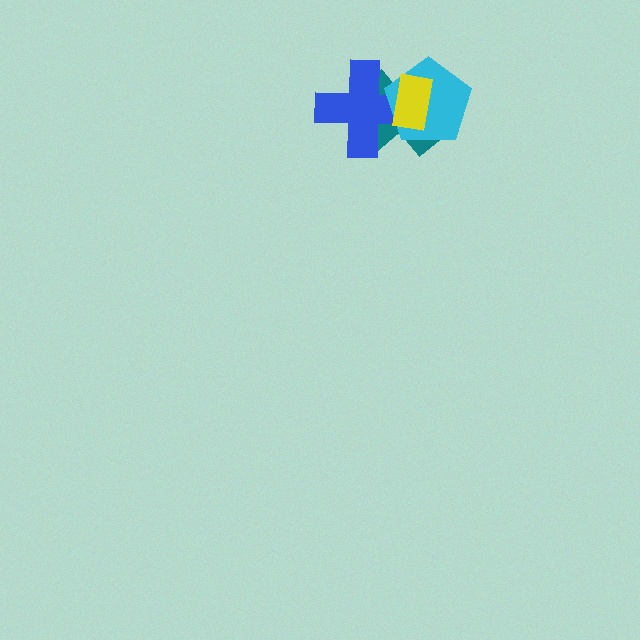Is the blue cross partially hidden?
Yes, it is partially covered by another shape.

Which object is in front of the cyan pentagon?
The yellow rectangle is in front of the cyan pentagon.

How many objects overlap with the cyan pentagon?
3 objects overlap with the cyan pentagon.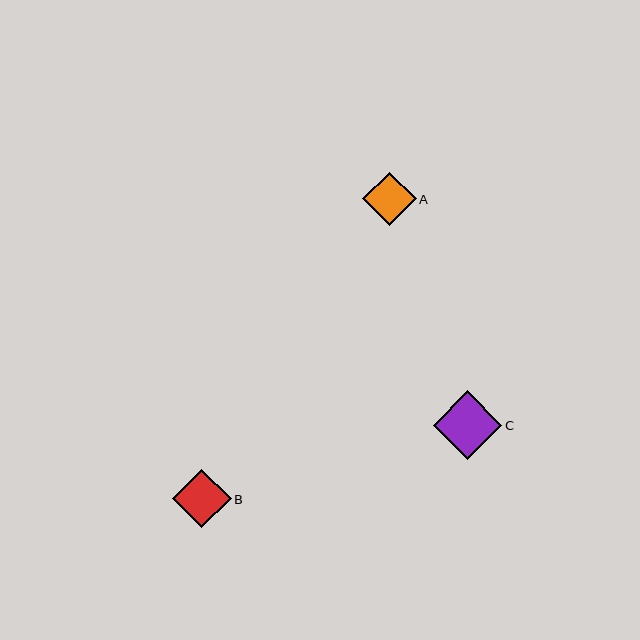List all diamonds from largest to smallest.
From largest to smallest: C, B, A.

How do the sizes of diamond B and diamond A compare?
Diamond B and diamond A are approximately the same size.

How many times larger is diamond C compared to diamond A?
Diamond C is approximately 1.3 times the size of diamond A.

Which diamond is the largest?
Diamond C is the largest with a size of approximately 68 pixels.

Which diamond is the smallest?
Diamond A is the smallest with a size of approximately 53 pixels.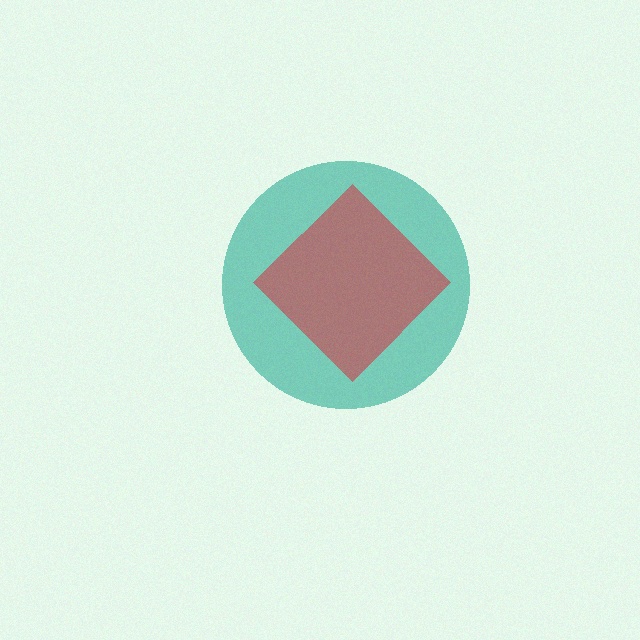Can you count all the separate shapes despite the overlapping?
Yes, there are 2 separate shapes.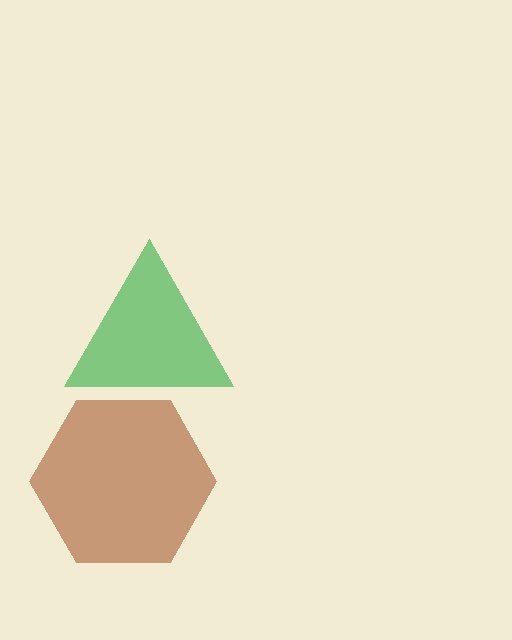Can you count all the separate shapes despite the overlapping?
Yes, there are 2 separate shapes.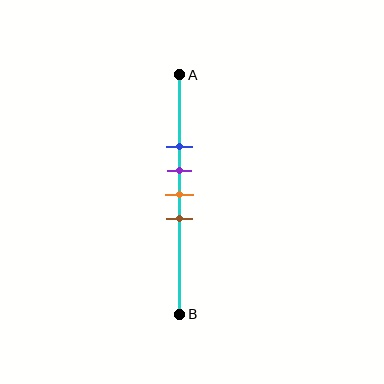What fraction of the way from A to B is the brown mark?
The brown mark is approximately 60% (0.6) of the way from A to B.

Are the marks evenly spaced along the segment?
Yes, the marks are approximately evenly spaced.